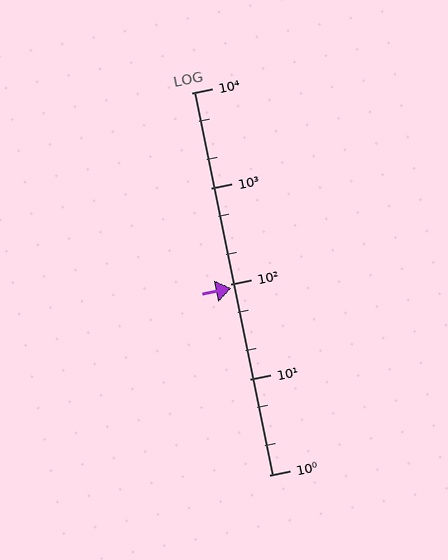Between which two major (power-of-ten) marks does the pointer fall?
The pointer is between 10 and 100.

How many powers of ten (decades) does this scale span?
The scale spans 4 decades, from 1 to 10000.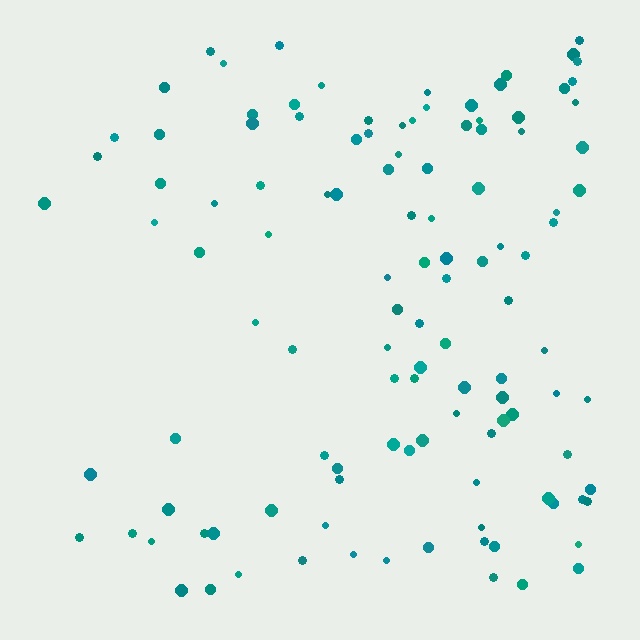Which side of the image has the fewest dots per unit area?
The left.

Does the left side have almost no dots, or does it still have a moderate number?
Still a moderate number, just noticeably fewer than the right.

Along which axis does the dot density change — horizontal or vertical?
Horizontal.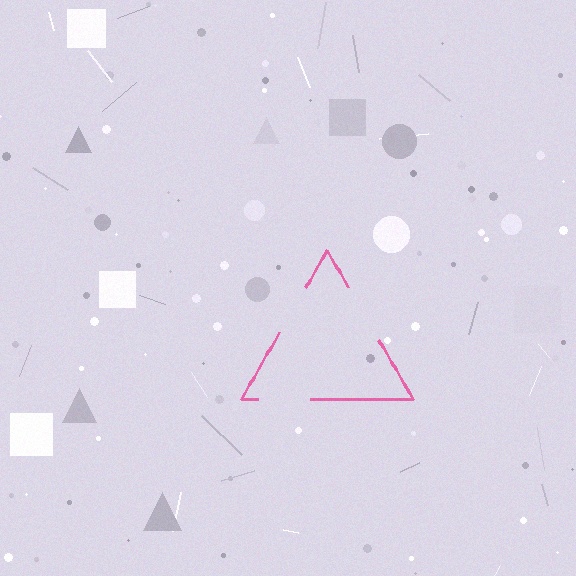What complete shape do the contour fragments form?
The contour fragments form a triangle.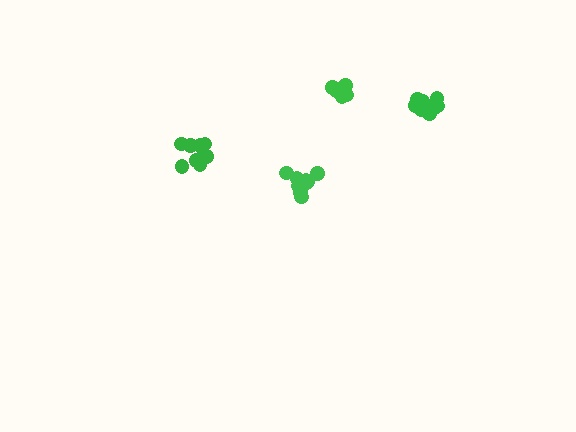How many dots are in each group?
Group 1: 7 dots, Group 2: 9 dots, Group 3: 10 dots, Group 4: 9 dots (35 total).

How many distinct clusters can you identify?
There are 4 distinct clusters.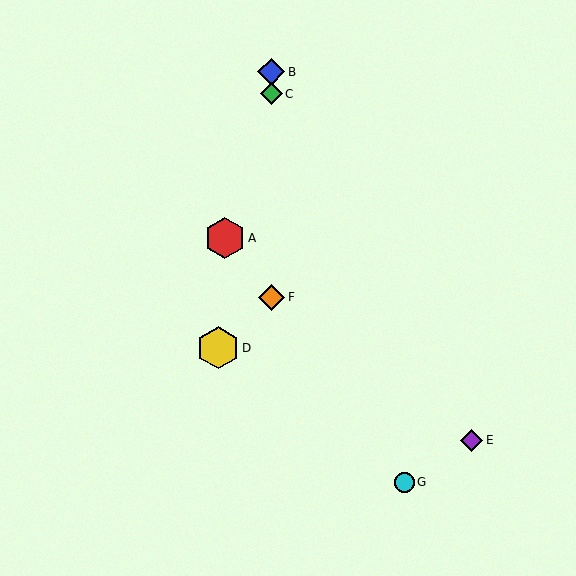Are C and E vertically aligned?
No, C is at x≈271 and E is at x≈472.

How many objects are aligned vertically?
3 objects (B, C, F) are aligned vertically.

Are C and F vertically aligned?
Yes, both are at x≈271.